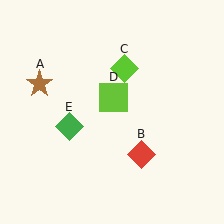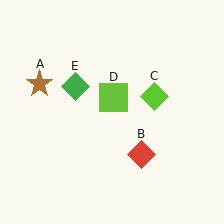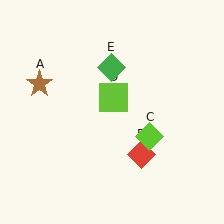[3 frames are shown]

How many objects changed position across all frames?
2 objects changed position: lime diamond (object C), green diamond (object E).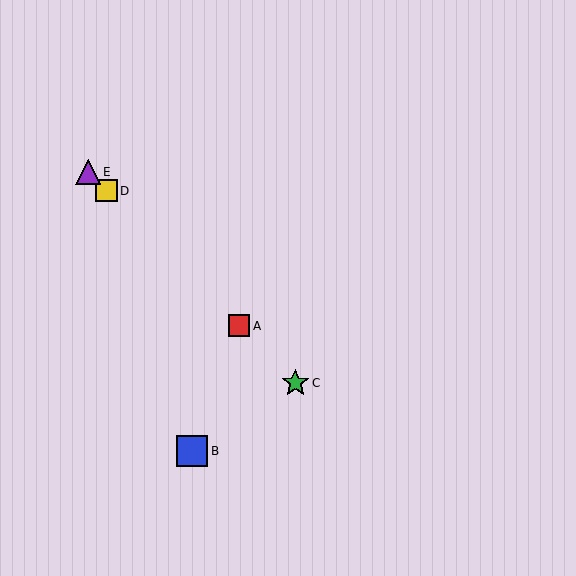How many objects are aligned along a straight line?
4 objects (A, C, D, E) are aligned along a straight line.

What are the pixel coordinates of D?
Object D is at (106, 191).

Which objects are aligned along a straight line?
Objects A, C, D, E are aligned along a straight line.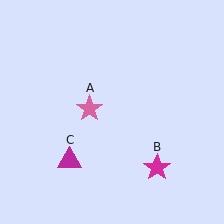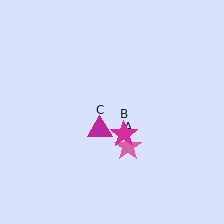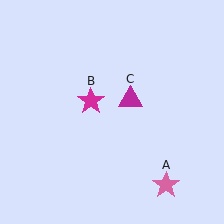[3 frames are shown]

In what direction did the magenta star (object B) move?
The magenta star (object B) moved up and to the left.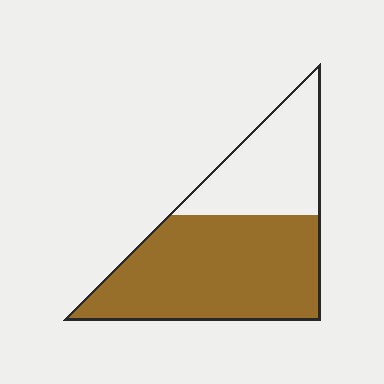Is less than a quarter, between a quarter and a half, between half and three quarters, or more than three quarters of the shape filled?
Between half and three quarters.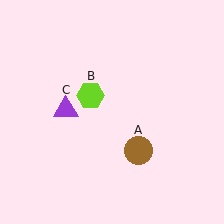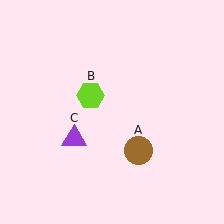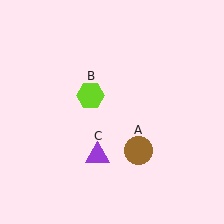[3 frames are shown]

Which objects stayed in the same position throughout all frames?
Brown circle (object A) and lime hexagon (object B) remained stationary.